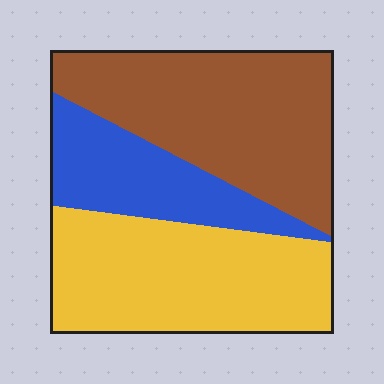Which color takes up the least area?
Blue, at roughly 20%.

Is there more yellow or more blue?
Yellow.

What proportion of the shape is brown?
Brown takes up about two fifths (2/5) of the shape.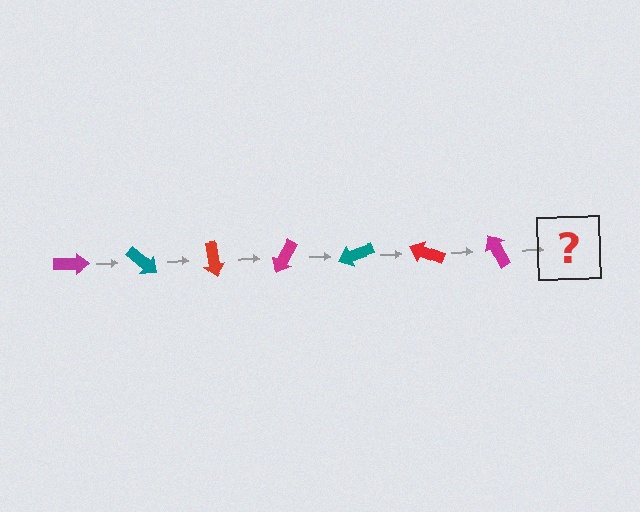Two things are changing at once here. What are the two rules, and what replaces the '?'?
The two rules are that it rotates 40 degrees each step and the color cycles through magenta, teal, and red. The '?' should be a teal arrow, rotated 280 degrees from the start.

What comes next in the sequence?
The next element should be a teal arrow, rotated 280 degrees from the start.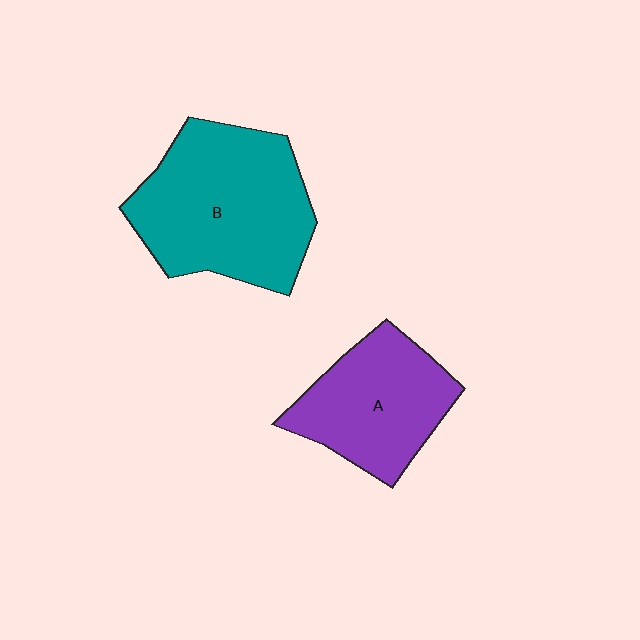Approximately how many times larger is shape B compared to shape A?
Approximately 1.5 times.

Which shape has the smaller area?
Shape A (purple).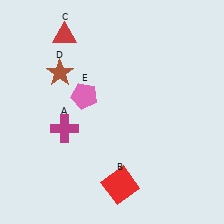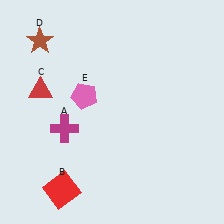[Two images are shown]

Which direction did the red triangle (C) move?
The red triangle (C) moved down.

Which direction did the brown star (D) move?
The brown star (D) moved up.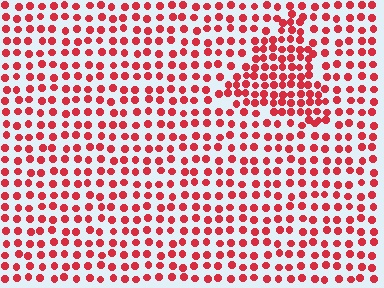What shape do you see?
I see a triangle.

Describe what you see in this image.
The image contains small red elements arranged at two different densities. A triangle-shaped region is visible where the elements are more densely packed than the surrounding area.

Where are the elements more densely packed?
The elements are more densely packed inside the triangle boundary.